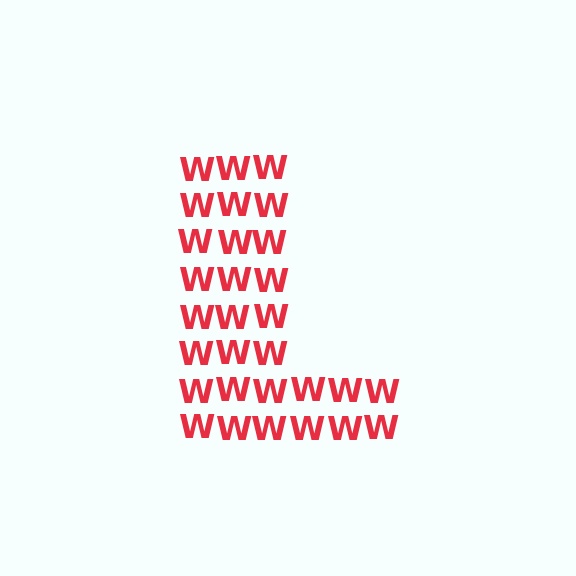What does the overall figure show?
The overall figure shows the letter L.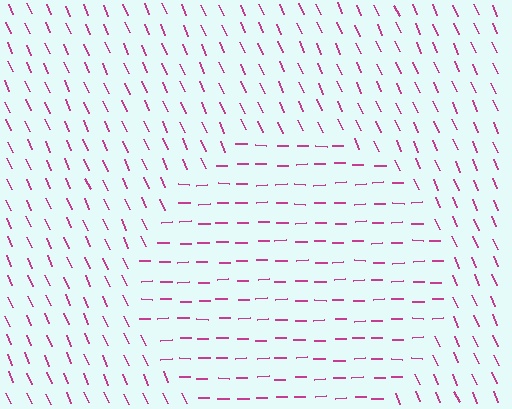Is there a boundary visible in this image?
Yes, there is a texture boundary formed by a change in line orientation.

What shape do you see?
I see a circle.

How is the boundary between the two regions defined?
The boundary is defined purely by a change in line orientation (approximately 67 degrees difference). All lines are the same color and thickness.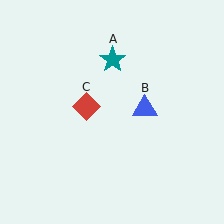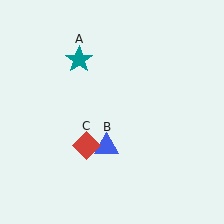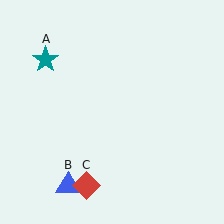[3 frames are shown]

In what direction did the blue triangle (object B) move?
The blue triangle (object B) moved down and to the left.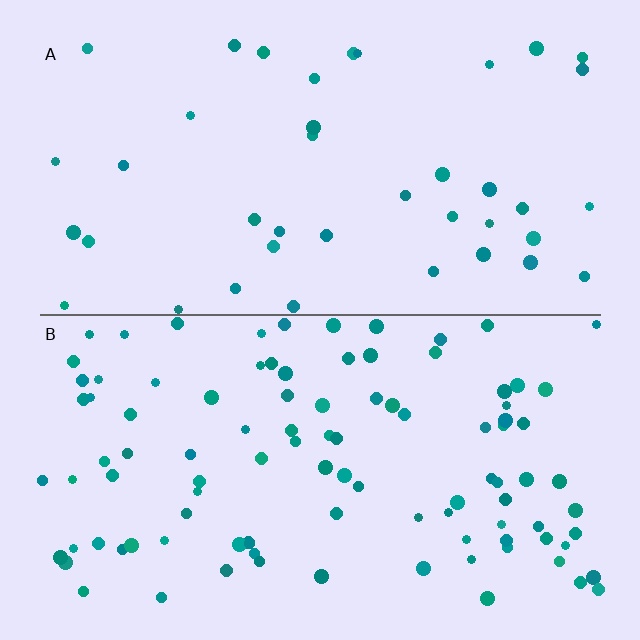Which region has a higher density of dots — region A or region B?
B (the bottom).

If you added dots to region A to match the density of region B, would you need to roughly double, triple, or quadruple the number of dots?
Approximately triple.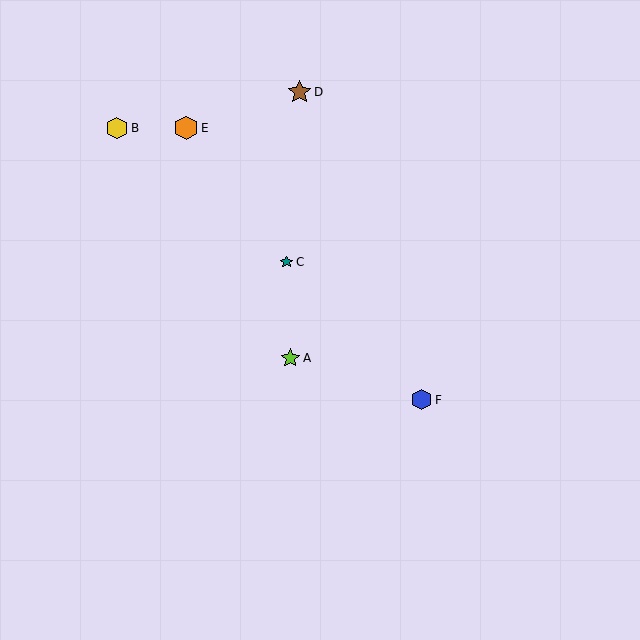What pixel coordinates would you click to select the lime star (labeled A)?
Click at (290, 358) to select the lime star A.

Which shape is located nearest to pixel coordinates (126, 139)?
The yellow hexagon (labeled B) at (117, 128) is nearest to that location.